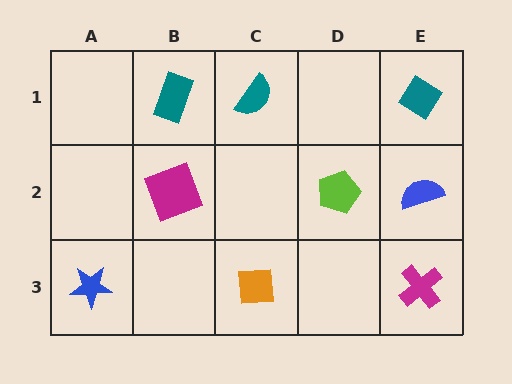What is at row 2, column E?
A blue semicircle.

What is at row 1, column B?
A teal rectangle.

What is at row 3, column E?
A magenta cross.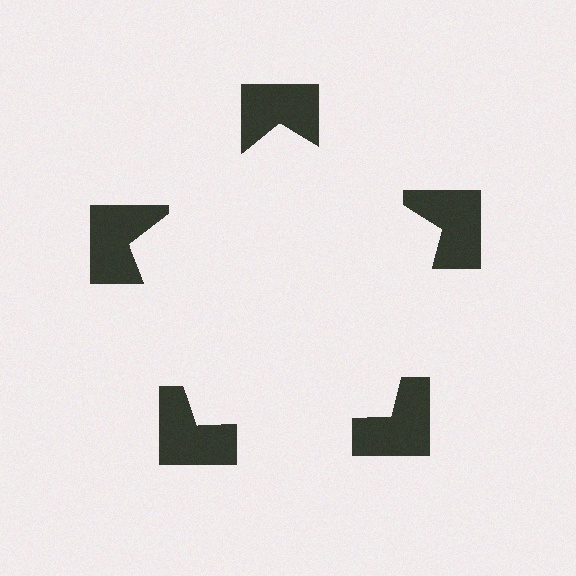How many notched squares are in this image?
There are 5 — one at each vertex of the illusory pentagon.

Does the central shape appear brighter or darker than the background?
It typically appears slightly brighter than the background, even though no actual brightness change is drawn.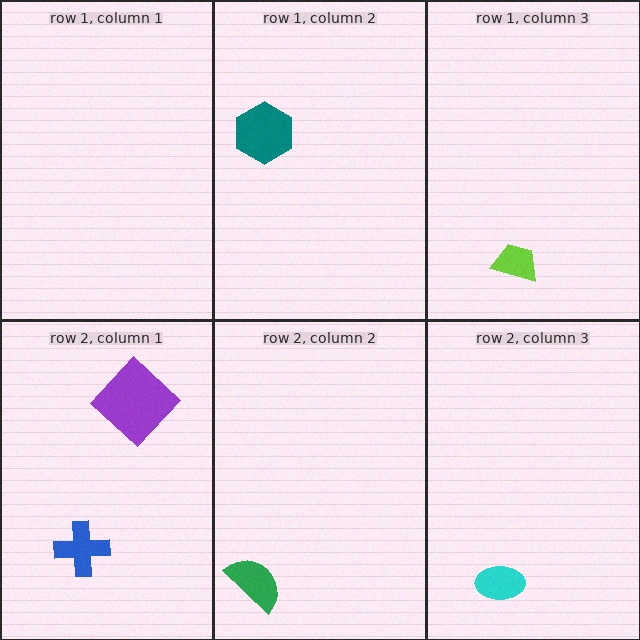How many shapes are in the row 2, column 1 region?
2.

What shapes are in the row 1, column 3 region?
The lime trapezoid.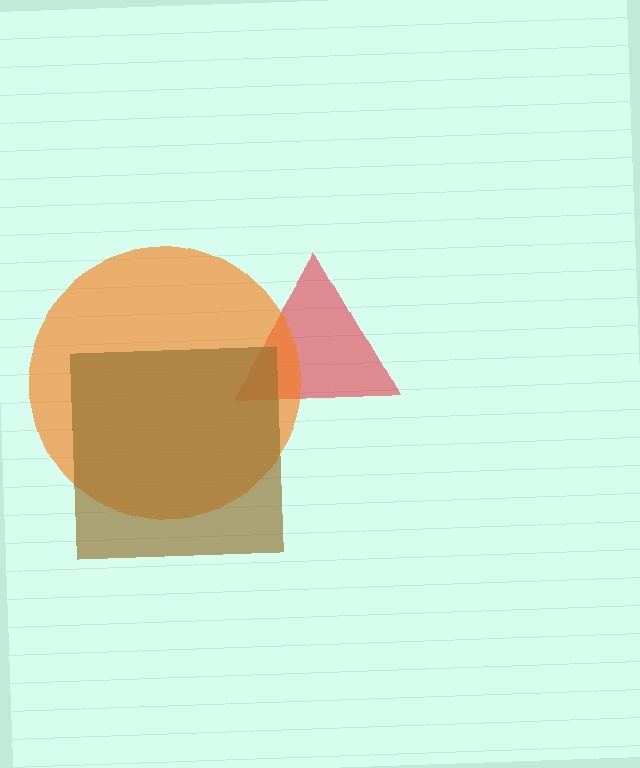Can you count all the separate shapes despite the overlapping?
Yes, there are 3 separate shapes.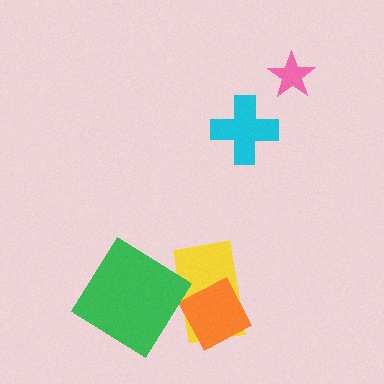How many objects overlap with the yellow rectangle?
2 objects overlap with the yellow rectangle.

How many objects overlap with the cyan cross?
0 objects overlap with the cyan cross.